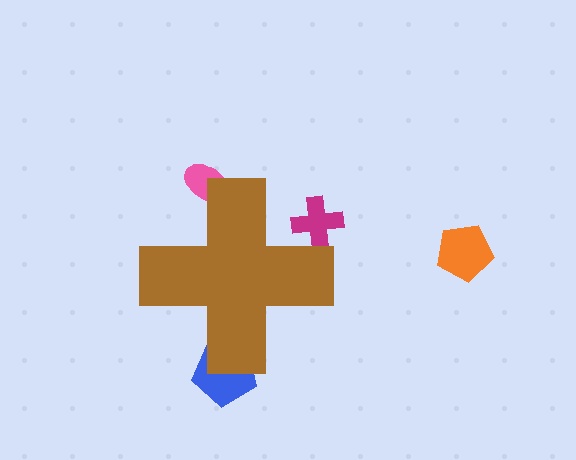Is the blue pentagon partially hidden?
Yes, the blue pentagon is partially hidden behind the brown cross.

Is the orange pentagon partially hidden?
No, the orange pentagon is fully visible.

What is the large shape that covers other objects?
A brown cross.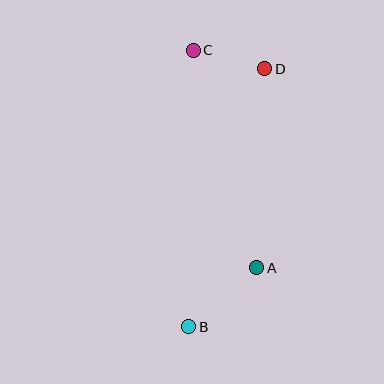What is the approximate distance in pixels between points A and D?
The distance between A and D is approximately 199 pixels.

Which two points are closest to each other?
Points C and D are closest to each other.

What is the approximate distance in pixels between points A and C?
The distance between A and C is approximately 227 pixels.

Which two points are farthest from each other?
Points B and C are farthest from each other.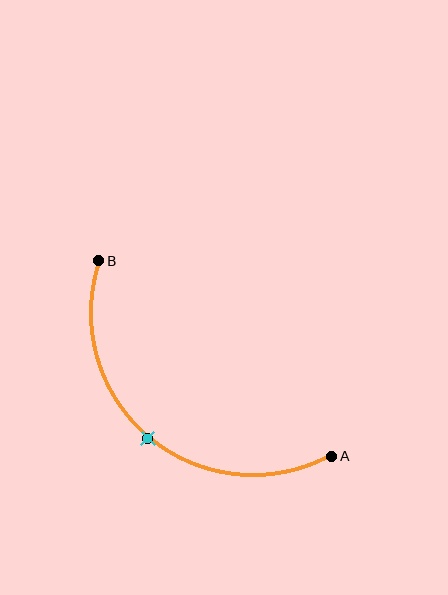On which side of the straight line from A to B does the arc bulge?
The arc bulges below and to the left of the straight line connecting A and B.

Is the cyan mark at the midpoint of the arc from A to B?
Yes. The cyan mark lies on the arc at equal arc-length from both A and B — it is the arc midpoint.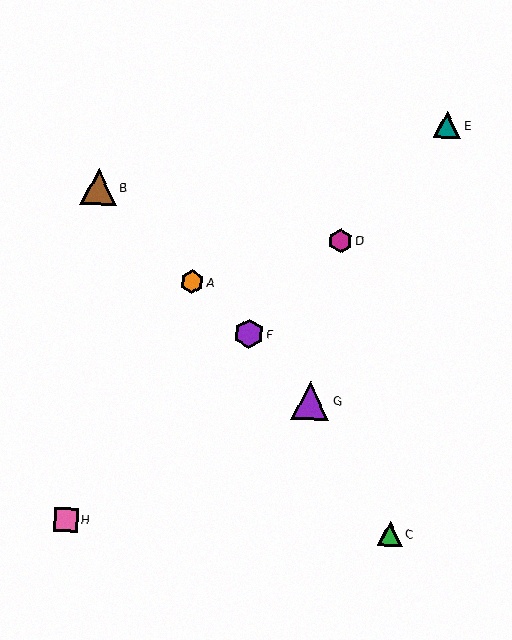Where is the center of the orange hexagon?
The center of the orange hexagon is at (192, 282).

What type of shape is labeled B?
Shape B is a brown triangle.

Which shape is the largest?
The purple triangle (labeled G) is the largest.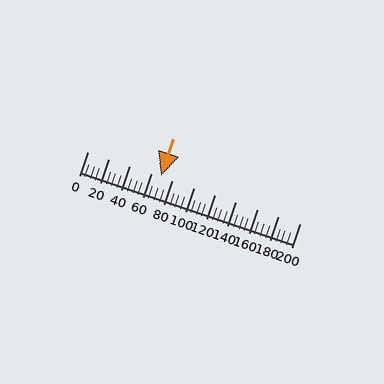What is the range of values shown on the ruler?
The ruler shows values from 0 to 200.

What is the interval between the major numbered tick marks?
The major tick marks are spaced 20 units apart.